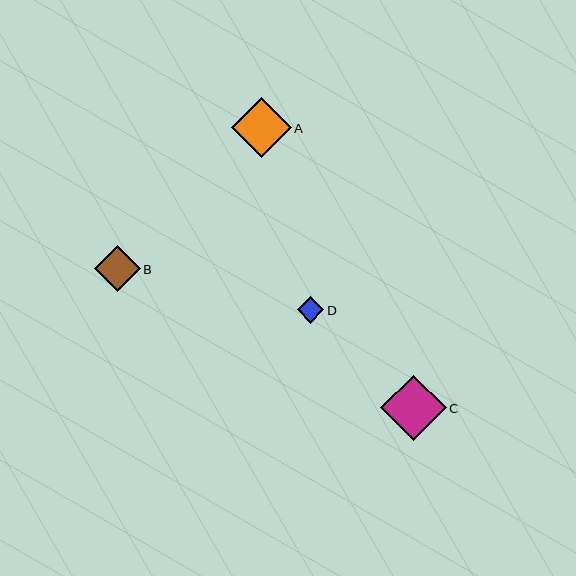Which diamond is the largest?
Diamond C is the largest with a size of approximately 65 pixels.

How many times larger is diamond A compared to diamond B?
Diamond A is approximately 1.3 times the size of diamond B.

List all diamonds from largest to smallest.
From largest to smallest: C, A, B, D.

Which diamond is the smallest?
Diamond D is the smallest with a size of approximately 26 pixels.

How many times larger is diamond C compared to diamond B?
Diamond C is approximately 1.4 times the size of diamond B.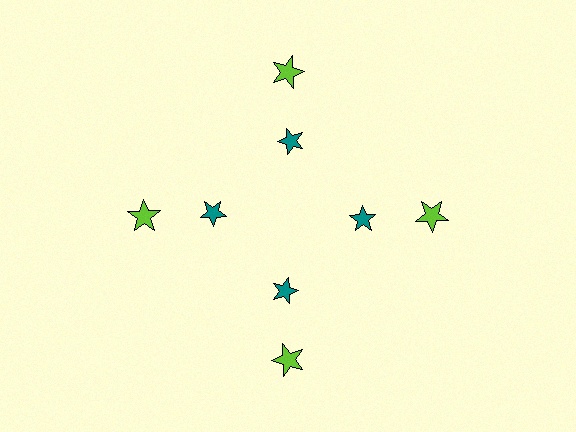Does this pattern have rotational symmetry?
Yes, this pattern has 4-fold rotational symmetry. It looks the same after rotating 90 degrees around the center.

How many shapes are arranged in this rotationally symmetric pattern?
There are 8 shapes, arranged in 4 groups of 2.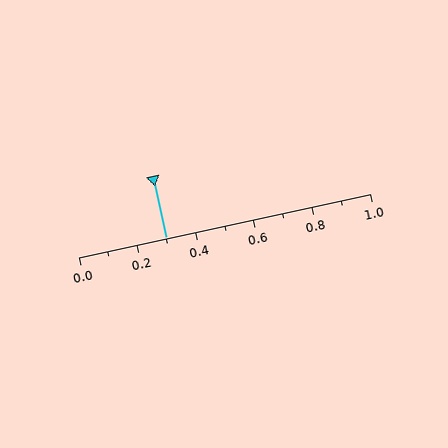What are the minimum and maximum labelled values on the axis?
The axis runs from 0.0 to 1.0.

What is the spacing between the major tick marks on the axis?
The major ticks are spaced 0.2 apart.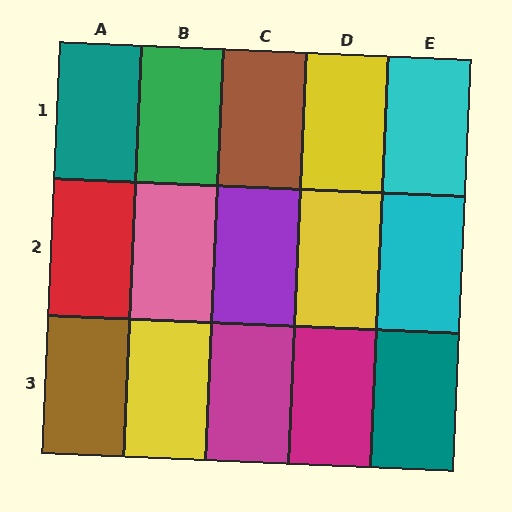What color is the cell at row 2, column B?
Pink.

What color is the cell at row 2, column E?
Cyan.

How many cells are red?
1 cell is red.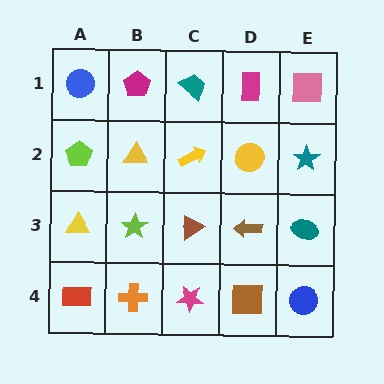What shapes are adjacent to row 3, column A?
A lime pentagon (row 2, column A), a red rectangle (row 4, column A), a lime star (row 3, column B).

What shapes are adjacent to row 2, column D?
A magenta rectangle (row 1, column D), a brown arrow (row 3, column D), a yellow arrow (row 2, column C), a teal star (row 2, column E).